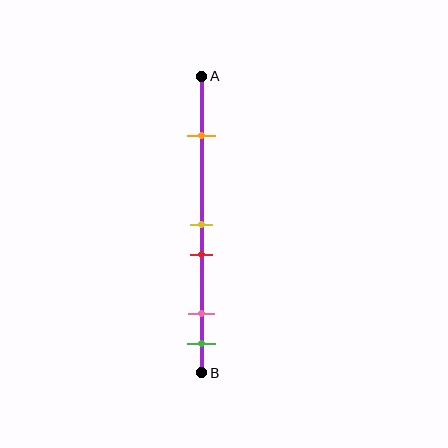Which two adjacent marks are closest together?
The yellow and red marks are the closest adjacent pair.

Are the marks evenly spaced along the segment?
No, the marks are not evenly spaced.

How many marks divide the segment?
There are 5 marks dividing the segment.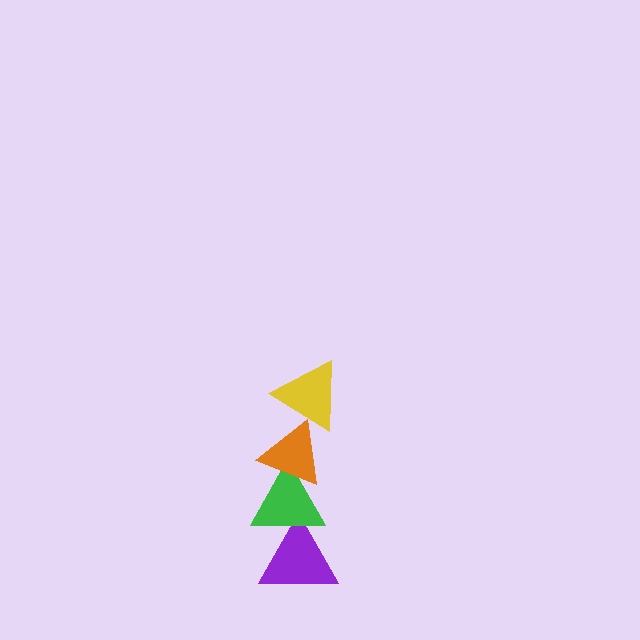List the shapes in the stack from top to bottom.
From top to bottom: the yellow triangle, the orange triangle, the green triangle, the purple triangle.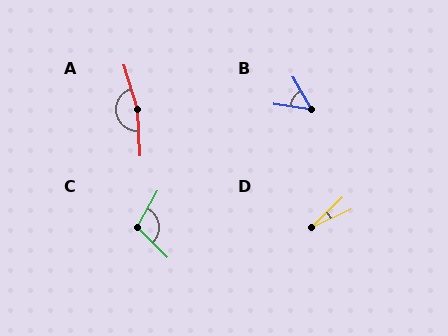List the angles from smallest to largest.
D (19°), B (52°), C (105°), A (166°).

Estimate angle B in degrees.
Approximately 52 degrees.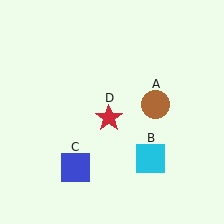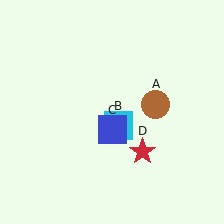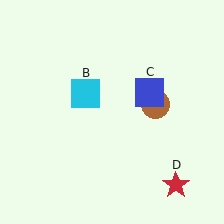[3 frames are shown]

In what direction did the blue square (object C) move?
The blue square (object C) moved up and to the right.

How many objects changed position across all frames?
3 objects changed position: cyan square (object B), blue square (object C), red star (object D).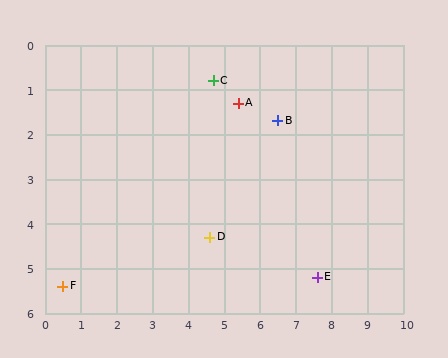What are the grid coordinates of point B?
Point B is at approximately (6.5, 1.7).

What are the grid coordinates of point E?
Point E is at approximately (7.6, 5.2).